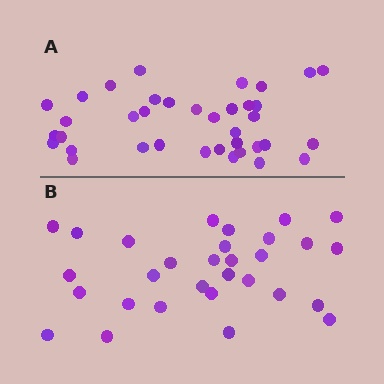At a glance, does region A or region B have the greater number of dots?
Region A (the top region) has more dots.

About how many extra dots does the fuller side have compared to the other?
Region A has roughly 8 or so more dots than region B.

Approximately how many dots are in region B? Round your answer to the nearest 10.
About 30 dots.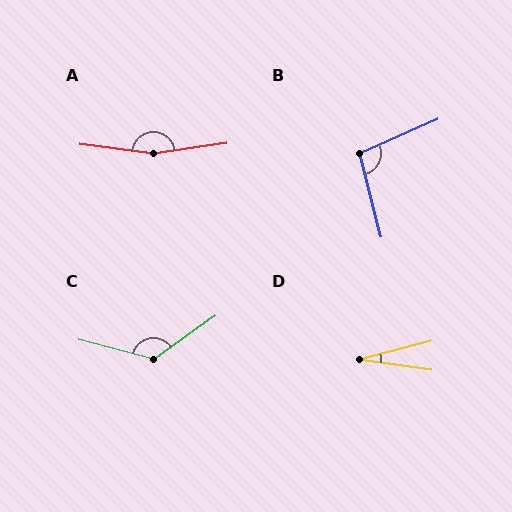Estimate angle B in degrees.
Approximately 99 degrees.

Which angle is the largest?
A, at approximately 164 degrees.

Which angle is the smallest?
D, at approximately 23 degrees.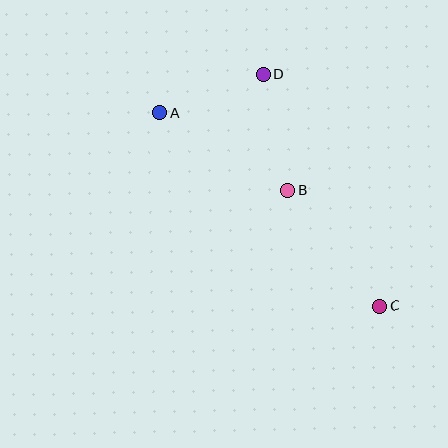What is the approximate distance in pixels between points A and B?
The distance between A and B is approximately 150 pixels.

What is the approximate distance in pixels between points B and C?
The distance between B and C is approximately 148 pixels.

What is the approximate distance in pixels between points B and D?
The distance between B and D is approximately 119 pixels.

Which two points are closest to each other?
Points A and D are closest to each other.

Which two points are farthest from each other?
Points A and C are farthest from each other.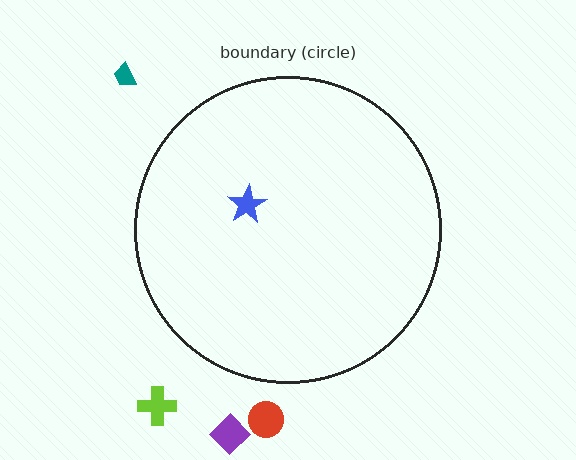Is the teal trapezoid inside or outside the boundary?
Outside.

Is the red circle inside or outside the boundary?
Outside.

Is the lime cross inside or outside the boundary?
Outside.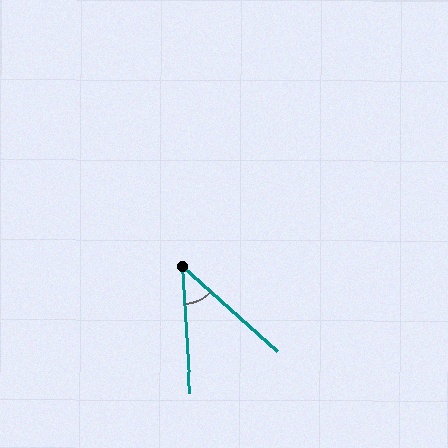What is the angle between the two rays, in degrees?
Approximately 44 degrees.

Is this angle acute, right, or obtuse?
It is acute.